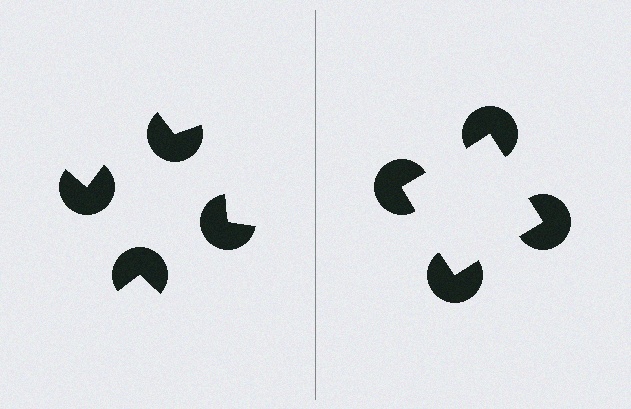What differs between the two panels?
The pac-man discs are positioned identically on both sides; only the wedge orientations differ. On the right they align to a square; on the left they are misaligned.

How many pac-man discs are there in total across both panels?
8 — 4 on each side.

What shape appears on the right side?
An illusory square.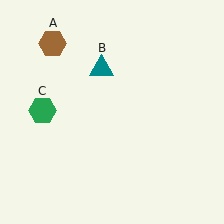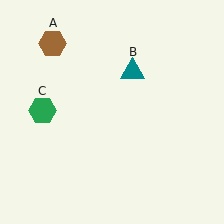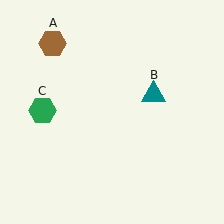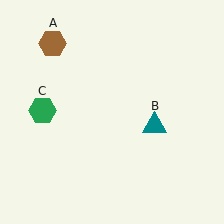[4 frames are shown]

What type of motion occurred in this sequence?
The teal triangle (object B) rotated clockwise around the center of the scene.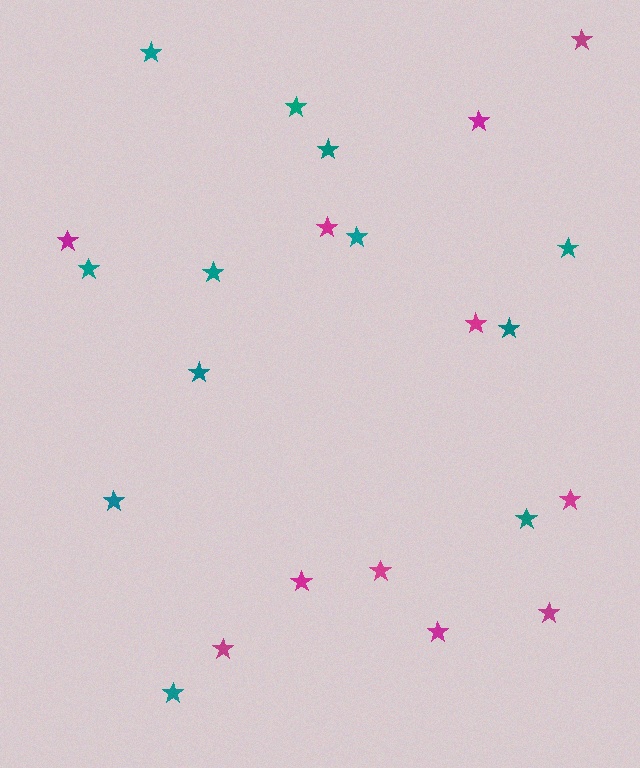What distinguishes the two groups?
There are 2 groups: one group of teal stars (12) and one group of magenta stars (11).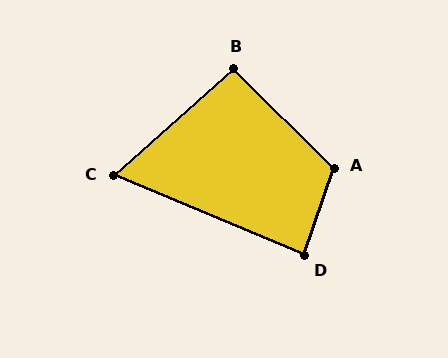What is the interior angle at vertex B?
Approximately 94 degrees (approximately right).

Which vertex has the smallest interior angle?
C, at approximately 64 degrees.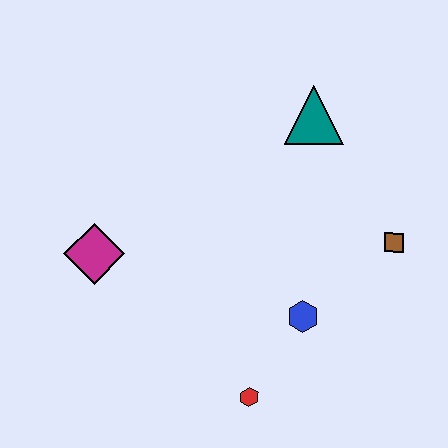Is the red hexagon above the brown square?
No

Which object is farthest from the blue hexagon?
The magenta diamond is farthest from the blue hexagon.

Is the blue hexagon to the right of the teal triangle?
No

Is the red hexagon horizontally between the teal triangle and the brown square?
No